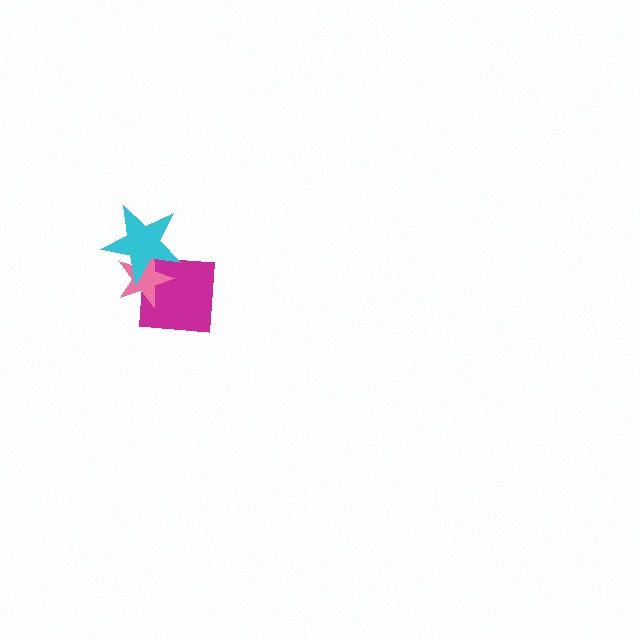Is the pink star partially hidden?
Yes, it is partially covered by another shape.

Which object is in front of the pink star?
The cyan star is in front of the pink star.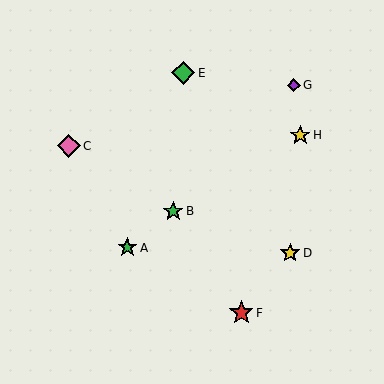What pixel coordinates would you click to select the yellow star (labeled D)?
Click at (290, 253) to select the yellow star D.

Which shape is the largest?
The red star (labeled F) is the largest.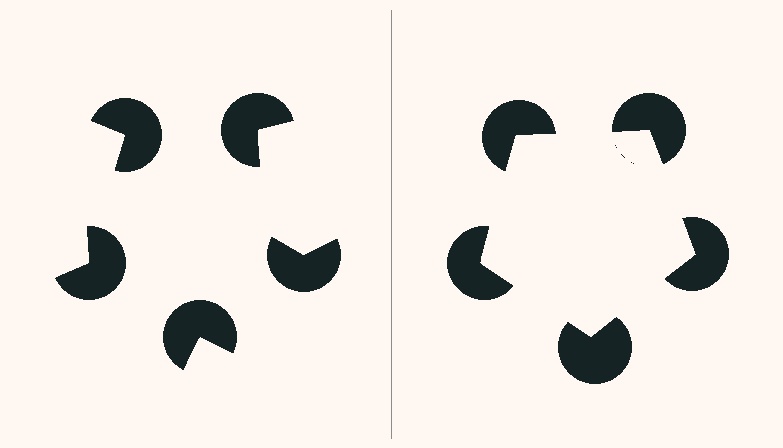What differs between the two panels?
The pac-man discs are positioned identically on both sides; only the wedge orientations differ. On the right they align to a pentagon; on the left they are misaligned.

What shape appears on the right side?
An illusory pentagon.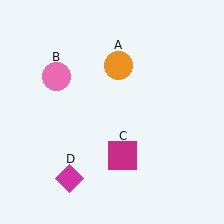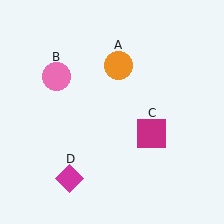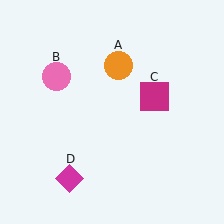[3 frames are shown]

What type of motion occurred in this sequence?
The magenta square (object C) rotated counterclockwise around the center of the scene.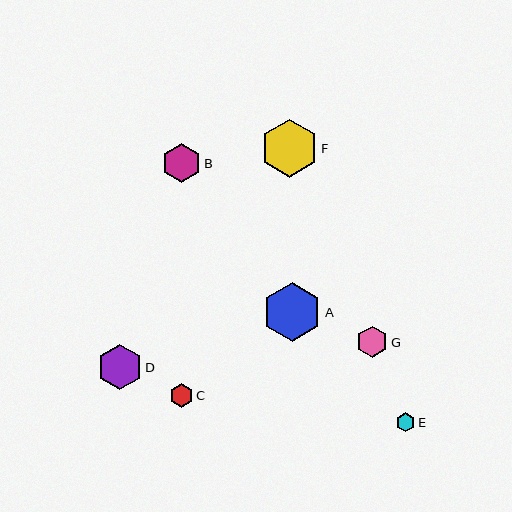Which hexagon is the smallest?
Hexagon E is the smallest with a size of approximately 19 pixels.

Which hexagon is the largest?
Hexagon A is the largest with a size of approximately 59 pixels.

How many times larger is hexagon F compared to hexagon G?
Hexagon F is approximately 1.8 times the size of hexagon G.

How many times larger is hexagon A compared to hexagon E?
Hexagon A is approximately 3.1 times the size of hexagon E.